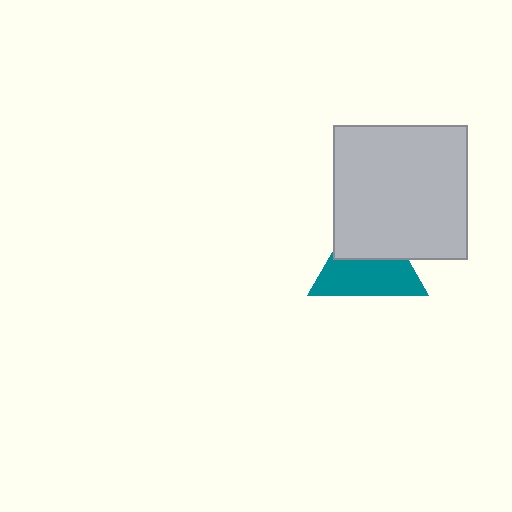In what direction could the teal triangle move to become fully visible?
The teal triangle could move down. That would shift it out from behind the light gray square entirely.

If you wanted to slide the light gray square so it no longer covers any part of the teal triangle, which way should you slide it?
Slide it up — that is the most direct way to separate the two shapes.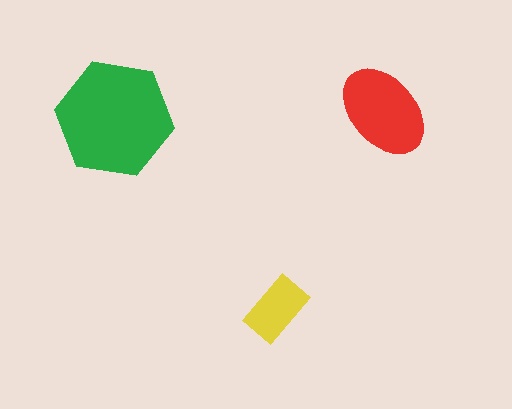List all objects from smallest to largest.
The yellow rectangle, the red ellipse, the green hexagon.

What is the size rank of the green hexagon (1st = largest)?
1st.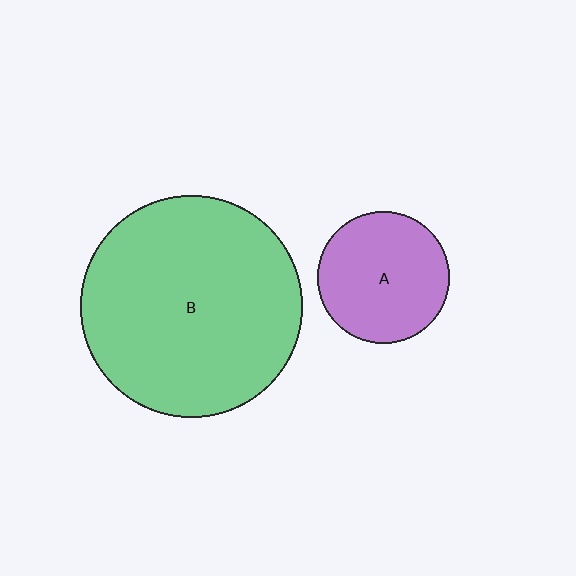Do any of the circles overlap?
No, none of the circles overlap.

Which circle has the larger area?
Circle B (green).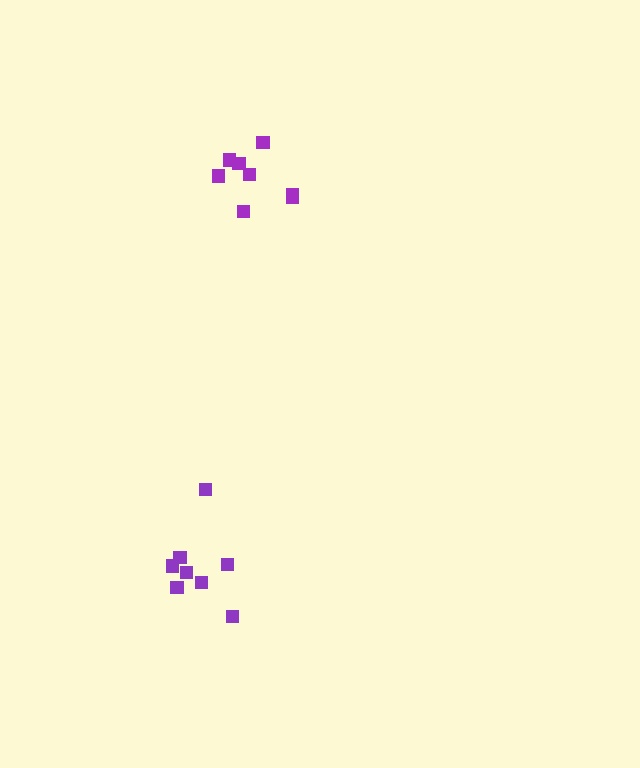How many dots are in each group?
Group 1: 8 dots, Group 2: 8 dots (16 total).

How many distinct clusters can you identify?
There are 2 distinct clusters.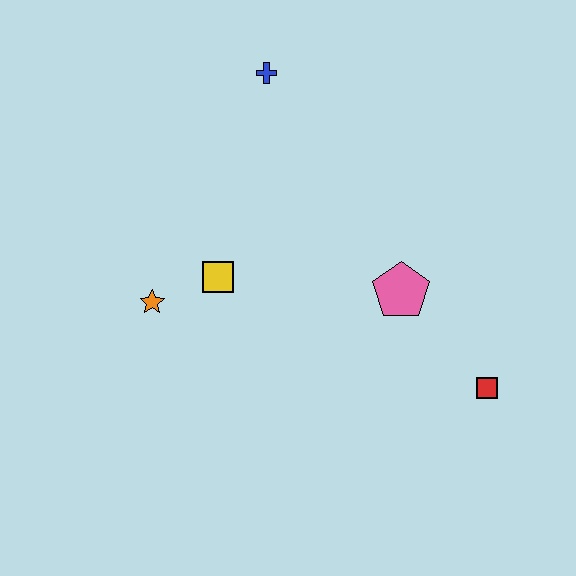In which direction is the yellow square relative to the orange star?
The yellow square is to the right of the orange star.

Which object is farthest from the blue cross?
The red square is farthest from the blue cross.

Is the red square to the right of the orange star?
Yes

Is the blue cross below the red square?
No